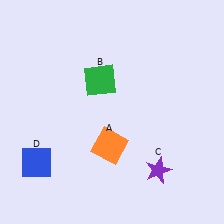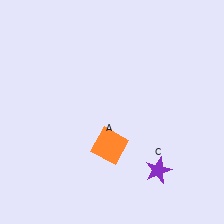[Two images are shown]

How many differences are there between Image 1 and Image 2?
There are 2 differences between the two images.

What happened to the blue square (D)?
The blue square (D) was removed in Image 2. It was in the bottom-left area of Image 1.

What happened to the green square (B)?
The green square (B) was removed in Image 2. It was in the top-left area of Image 1.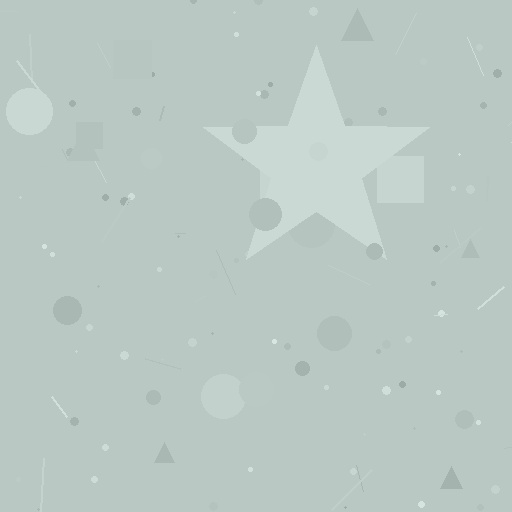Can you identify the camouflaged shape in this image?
The camouflaged shape is a star.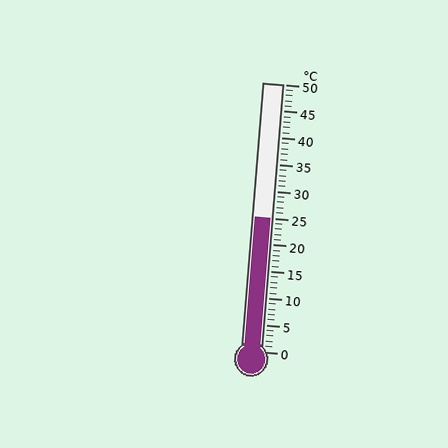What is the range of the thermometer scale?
The thermometer scale ranges from 0°C to 50°C.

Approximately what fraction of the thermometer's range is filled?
The thermometer is filled to approximately 50% of its range.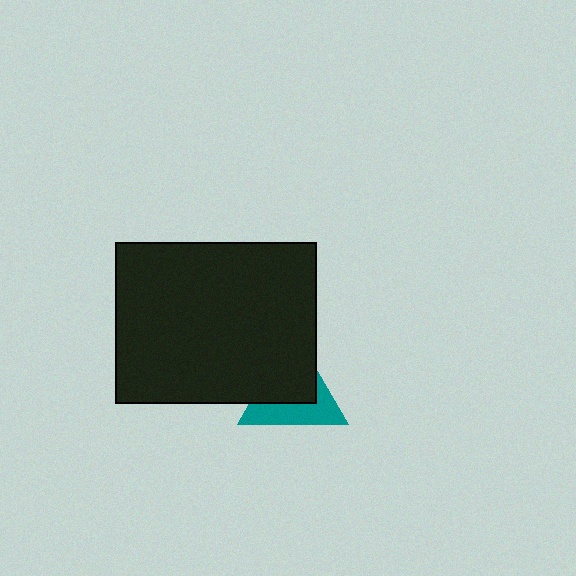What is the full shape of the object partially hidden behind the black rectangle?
The partially hidden object is a teal triangle.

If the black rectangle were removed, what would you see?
You would see the complete teal triangle.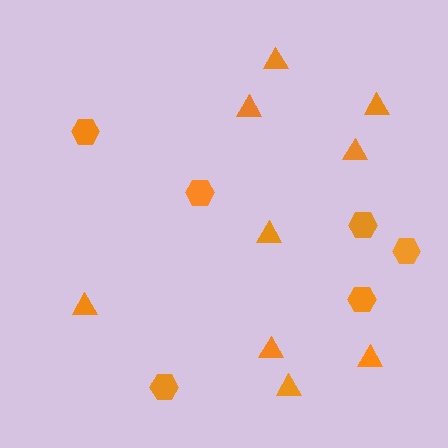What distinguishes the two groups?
There are 2 groups: one group of triangles (9) and one group of hexagons (6).